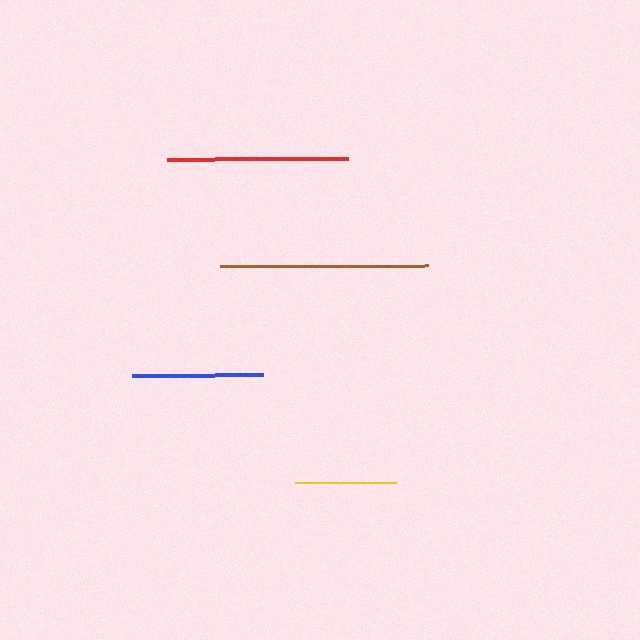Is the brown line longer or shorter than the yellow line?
The brown line is longer than the yellow line.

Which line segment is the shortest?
The yellow line is the shortest at approximately 101 pixels.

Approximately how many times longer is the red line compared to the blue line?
The red line is approximately 1.4 times the length of the blue line.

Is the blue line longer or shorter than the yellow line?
The blue line is longer than the yellow line.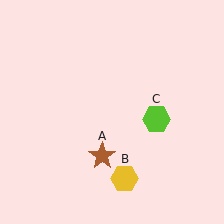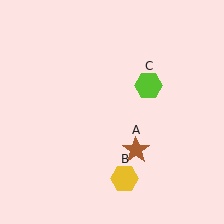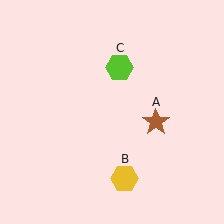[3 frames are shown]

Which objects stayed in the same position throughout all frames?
Yellow hexagon (object B) remained stationary.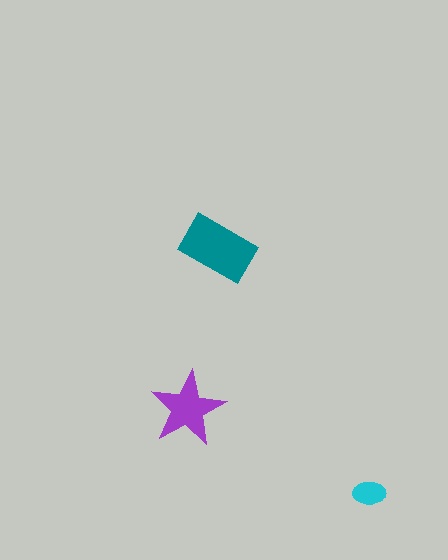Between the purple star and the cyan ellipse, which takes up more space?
The purple star.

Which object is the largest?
The teal rectangle.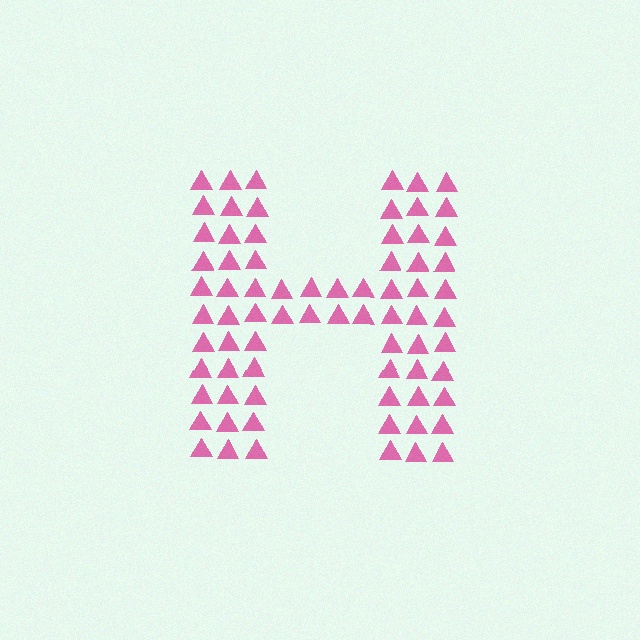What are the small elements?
The small elements are triangles.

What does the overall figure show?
The overall figure shows the letter H.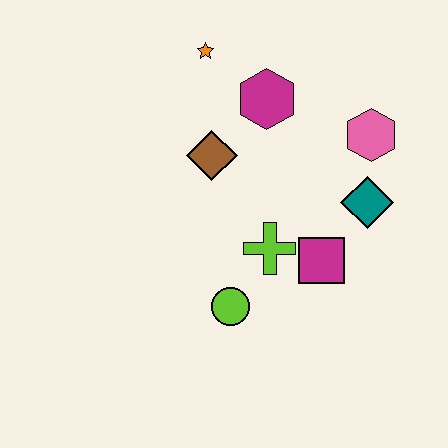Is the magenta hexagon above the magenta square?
Yes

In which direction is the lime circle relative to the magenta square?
The lime circle is to the left of the magenta square.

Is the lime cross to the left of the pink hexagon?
Yes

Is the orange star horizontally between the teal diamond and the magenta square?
No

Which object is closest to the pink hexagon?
The teal diamond is closest to the pink hexagon.